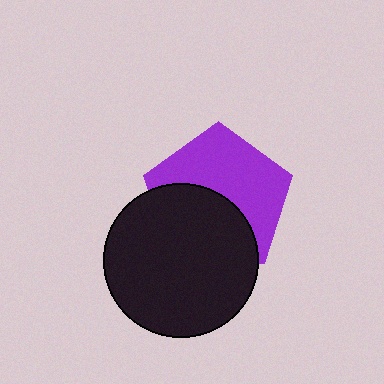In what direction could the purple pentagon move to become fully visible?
The purple pentagon could move up. That would shift it out from behind the black circle entirely.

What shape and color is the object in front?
The object in front is a black circle.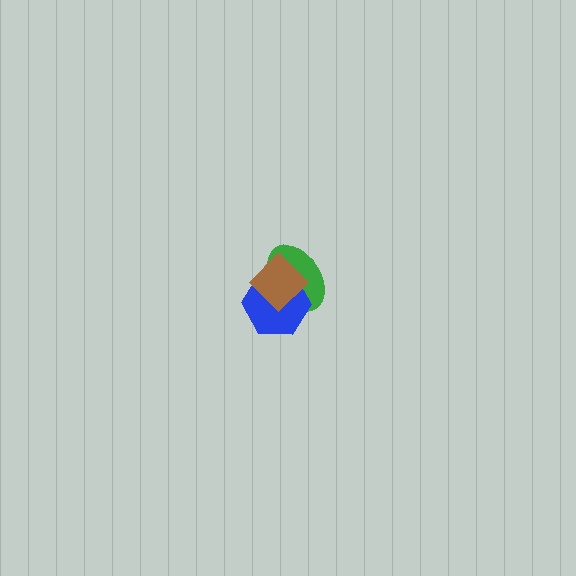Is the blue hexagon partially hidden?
Yes, it is partially covered by another shape.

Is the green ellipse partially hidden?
Yes, it is partially covered by another shape.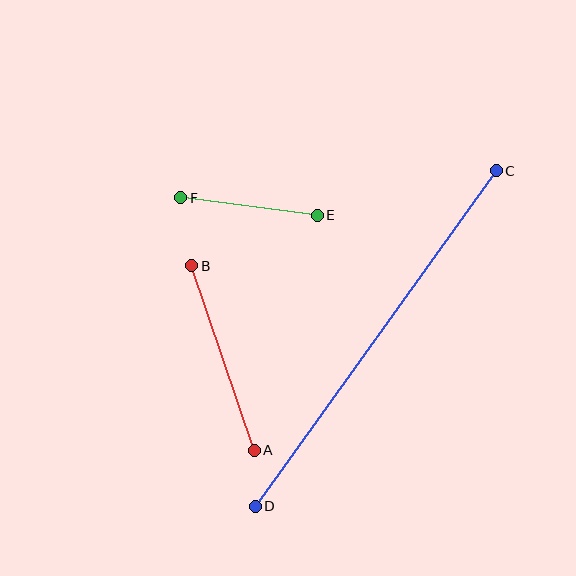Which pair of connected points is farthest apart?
Points C and D are farthest apart.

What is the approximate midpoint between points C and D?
The midpoint is at approximately (376, 338) pixels.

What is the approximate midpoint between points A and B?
The midpoint is at approximately (223, 358) pixels.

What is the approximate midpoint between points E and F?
The midpoint is at approximately (249, 207) pixels.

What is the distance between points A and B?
The distance is approximately 195 pixels.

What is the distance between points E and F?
The distance is approximately 138 pixels.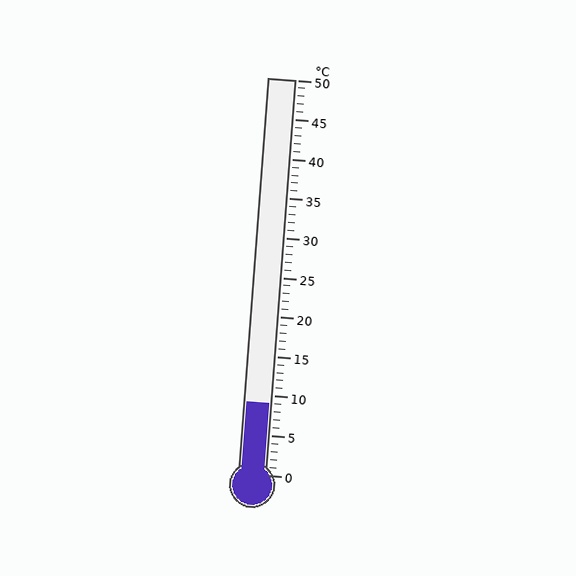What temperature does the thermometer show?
The thermometer shows approximately 9°C.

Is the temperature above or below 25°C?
The temperature is below 25°C.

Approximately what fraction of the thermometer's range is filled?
The thermometer is filled to approximately 20% of its range.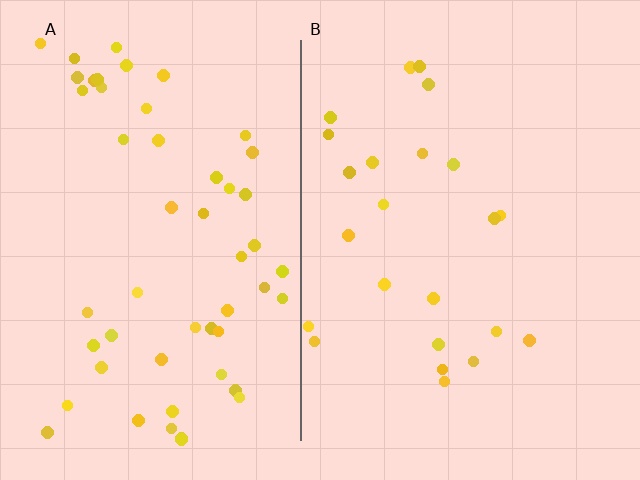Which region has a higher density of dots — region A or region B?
A (the left).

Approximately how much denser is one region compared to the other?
Approximately 2.3× — region A over region B.